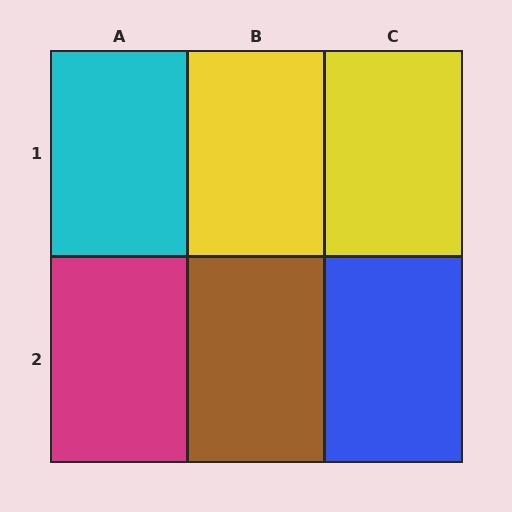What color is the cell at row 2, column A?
Magenta.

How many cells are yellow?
2 cells are yellow.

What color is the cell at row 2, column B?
Brown.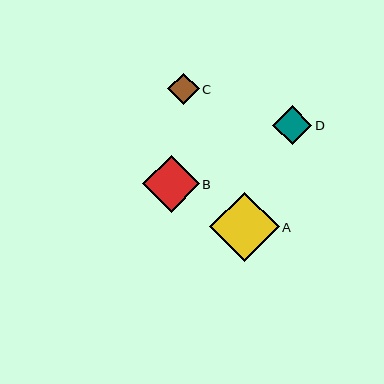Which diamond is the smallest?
Diamond C is the smallest with a size of approximately 31 pixels.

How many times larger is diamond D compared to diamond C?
Diamond D is approximately 1.3 times the size of diamond C.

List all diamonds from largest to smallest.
From largest to smallest: A, B, D, C.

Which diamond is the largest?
Diamond A is the largest with a size of approximately 69 pixels.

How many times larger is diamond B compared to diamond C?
Diamond B is approximately 1.8 times the size of diamond C.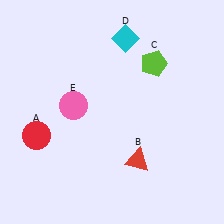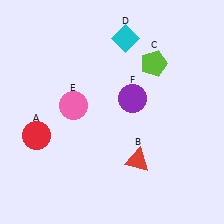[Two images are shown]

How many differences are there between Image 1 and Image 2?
There is 1 difference between the two images.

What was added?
A purple circle (F) was added in Image 2.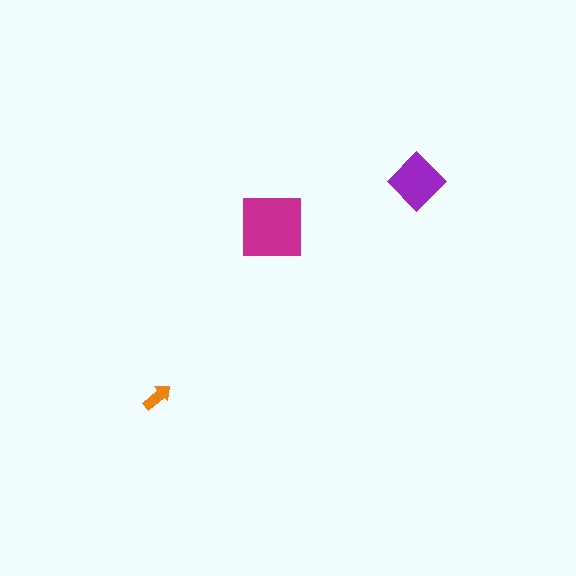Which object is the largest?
The magenta square.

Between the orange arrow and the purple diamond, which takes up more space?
The purple diamond.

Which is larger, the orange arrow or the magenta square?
The magenta square.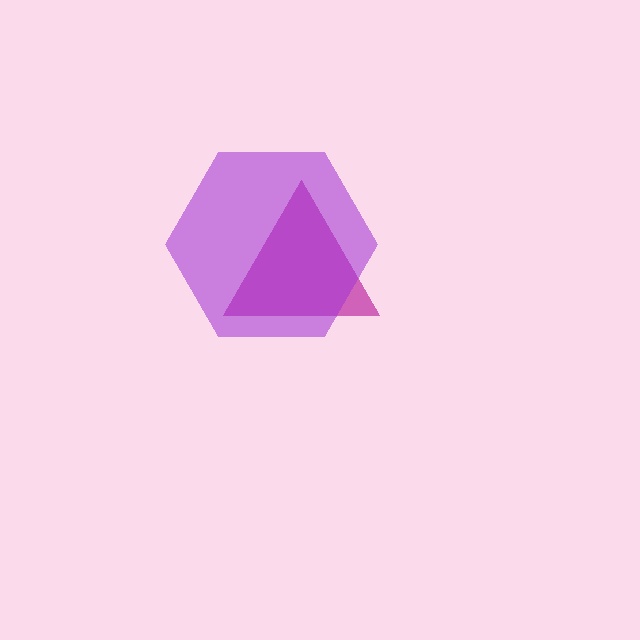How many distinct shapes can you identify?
There are 2 distinct shapes: a magenta triangle, a purple hexagon.